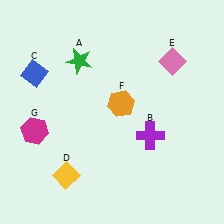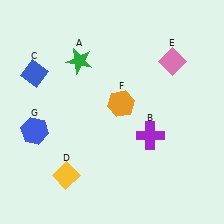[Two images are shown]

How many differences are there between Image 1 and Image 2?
There is 1 difference between the two images.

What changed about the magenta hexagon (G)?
In Image 1, G is magenta. In Image 2, it changed to blue.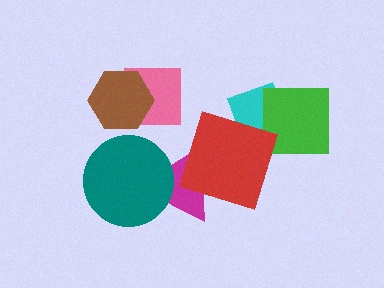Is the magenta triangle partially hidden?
Yes, it is partially covered by another shape.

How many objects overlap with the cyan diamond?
2 objects overlap with the cyan diamond.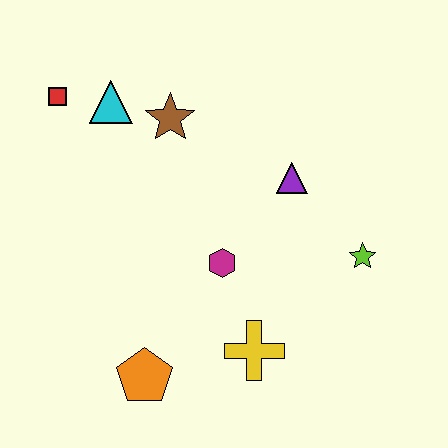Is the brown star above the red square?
No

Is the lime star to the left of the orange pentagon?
No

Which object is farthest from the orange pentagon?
The red square is farthest from the orange pentagon.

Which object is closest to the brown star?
The cyan triangle is closest to the brown star.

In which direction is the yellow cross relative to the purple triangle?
The yellow cross is below the purple triangle.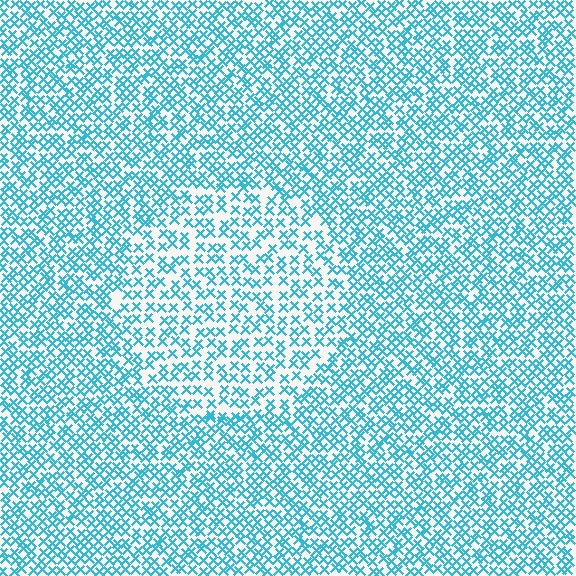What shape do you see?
I see a circle.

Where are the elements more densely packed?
The elements are more densely packed outside the circle boundary.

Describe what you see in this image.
The image contains small cyan elements arranged at two different densities. A circle-shaped region is visible where the elements are less densely packed than the surrounding area.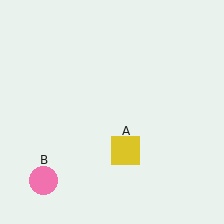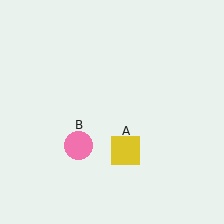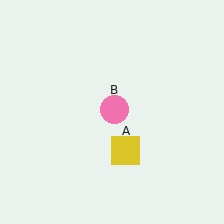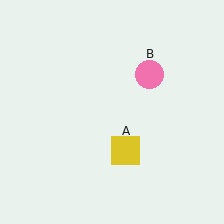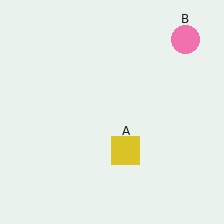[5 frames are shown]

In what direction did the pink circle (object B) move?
The pink circle (object B) moved up and to the right.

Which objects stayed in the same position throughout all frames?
Yellow square (object A) remained stationary.